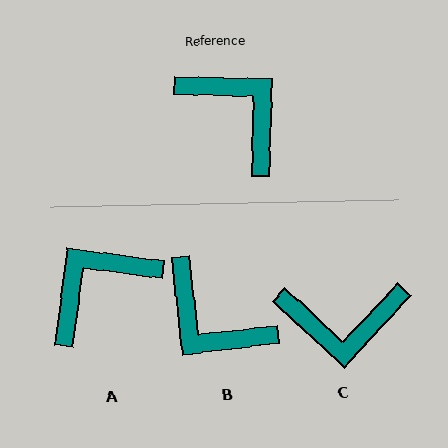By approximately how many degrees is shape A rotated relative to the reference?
Approximately 84 degrees counter-clockwise.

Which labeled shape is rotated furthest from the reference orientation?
B, about 172 degrees away.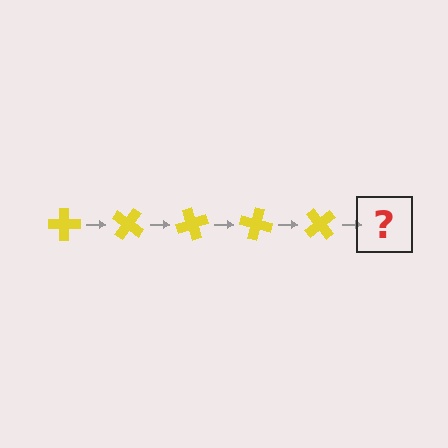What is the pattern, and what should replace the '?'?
The pattern is that the cross rotates 35 degrees each step. The '?' should be a yellow cross rotated 175 degrees.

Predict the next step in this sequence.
The next step is a yellow cross rotated 175 degrees.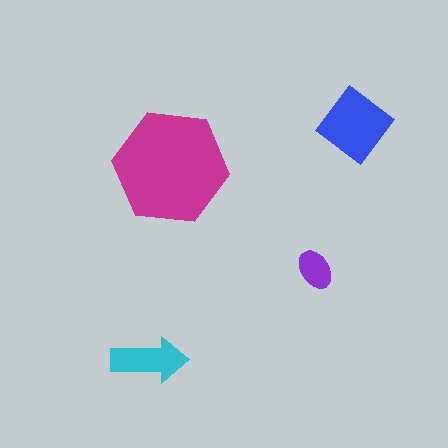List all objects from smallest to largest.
The purple ellipse, the cyan arrow, the blue diamond, the magenta hexagon.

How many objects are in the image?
There are 4 objects in the image.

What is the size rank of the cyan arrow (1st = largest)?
3rd.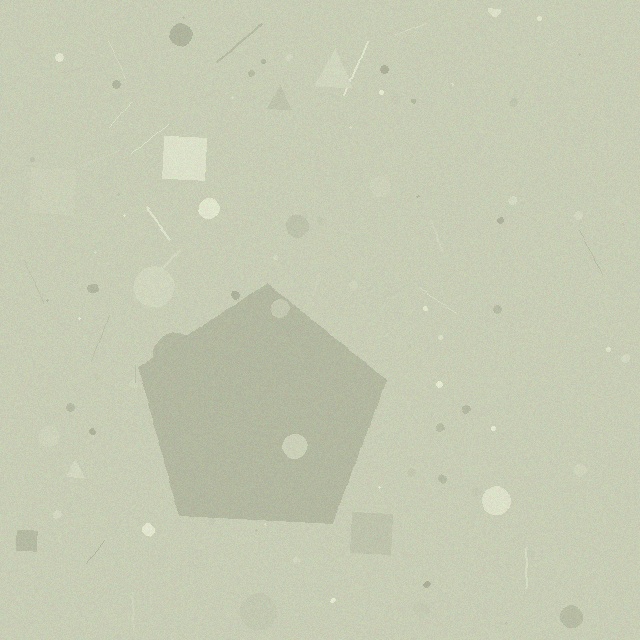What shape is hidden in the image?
A pentagon is hidden in the image.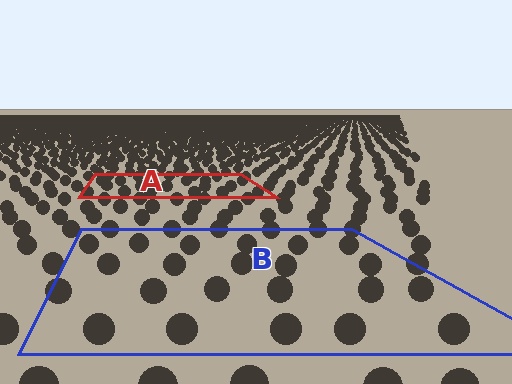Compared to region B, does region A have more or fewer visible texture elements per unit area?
Region A has more texture elements per unit area — they are packed more densely because it is farther away.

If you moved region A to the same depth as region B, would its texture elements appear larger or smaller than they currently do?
They would appear larger. At a closer depth, the same texture elements are projected at a bigger on-screen size.